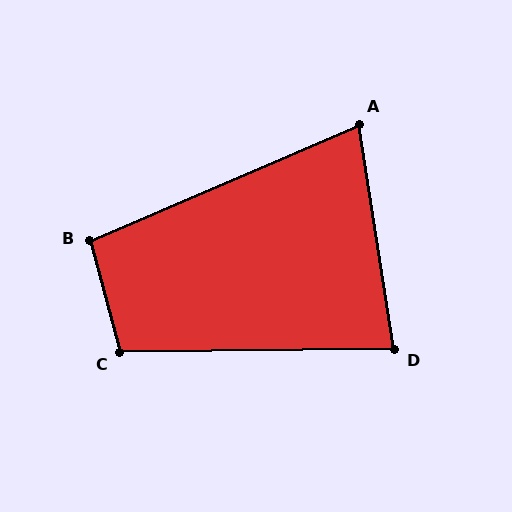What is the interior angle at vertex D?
Approximately 82 degrees (acute).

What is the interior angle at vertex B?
Approximately 98 degrees (obtuse).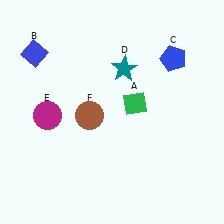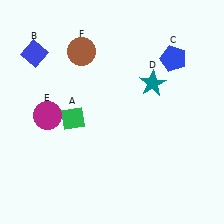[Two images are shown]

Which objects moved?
The objects that moved are: the green diamond (A), the teal star (D), the brown circle (F).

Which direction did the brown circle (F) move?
The brown circle (F) moved up.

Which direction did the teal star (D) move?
The teal star (D) moved right.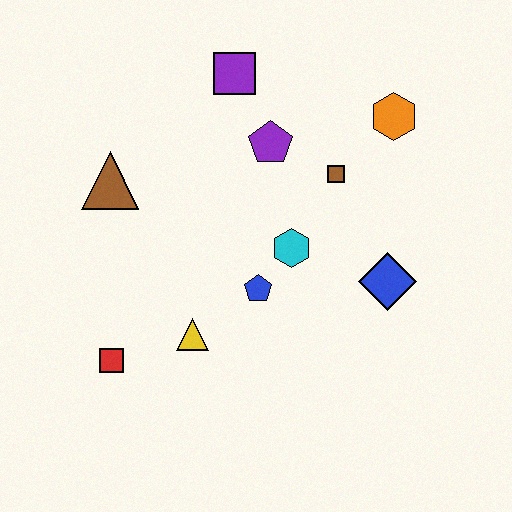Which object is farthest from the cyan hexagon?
The red square is farthest from the cyan hexagon.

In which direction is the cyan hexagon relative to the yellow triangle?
The cyan hexagon is to the right of the yellow triangle.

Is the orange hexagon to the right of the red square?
Yes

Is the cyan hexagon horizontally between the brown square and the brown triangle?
Yes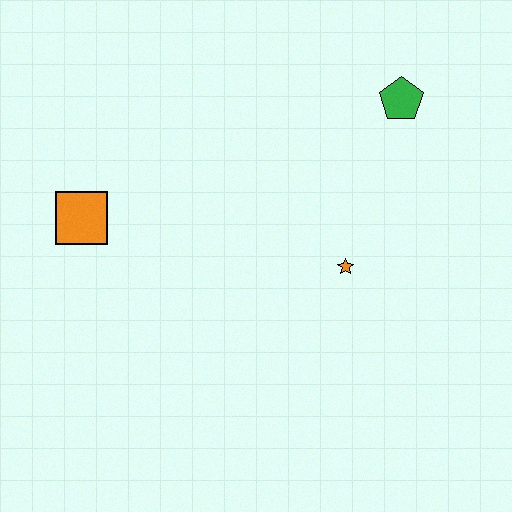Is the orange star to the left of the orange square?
No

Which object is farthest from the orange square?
The green pentagon is farthest from the orange square.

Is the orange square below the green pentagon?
Yes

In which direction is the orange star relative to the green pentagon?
The orange star is below the green pentagon.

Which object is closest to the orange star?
The green pentagon is closest to the orange star.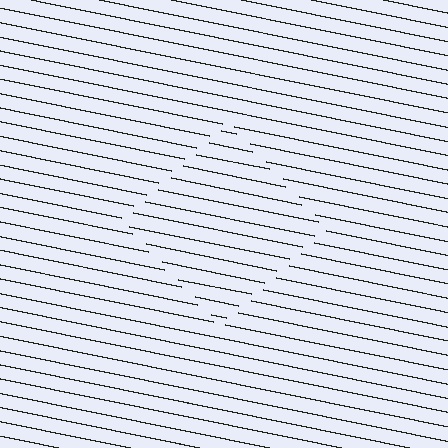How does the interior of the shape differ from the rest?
The interior of the shape contains the same grating, shifted by half a period — the contour is defined by the phase discontinuity where line-ends from the inner and outer gratings abut.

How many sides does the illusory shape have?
4 sides — the line-ends trace a square.